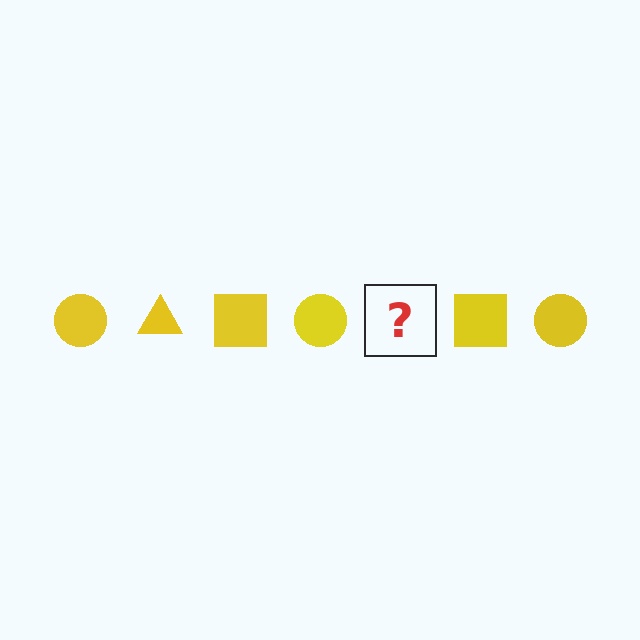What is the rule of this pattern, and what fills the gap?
The rule is that the pattern cycles through circle, triangle, square shapes in yellow. The gap should be filled with a yellow triangle.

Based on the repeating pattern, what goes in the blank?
The blank should be a yellow triangle.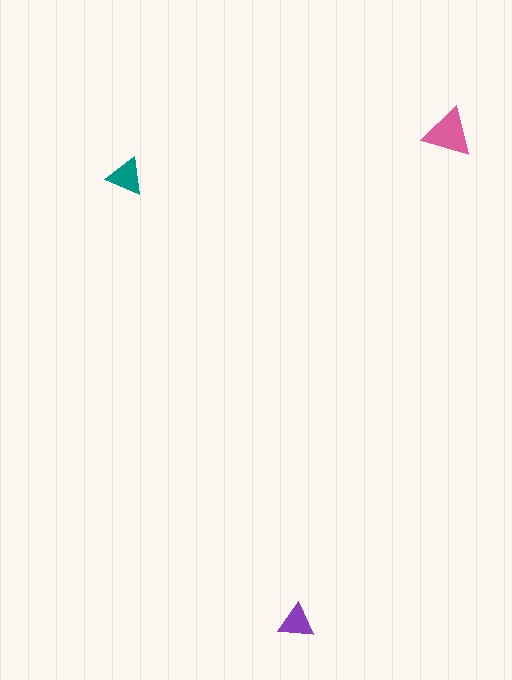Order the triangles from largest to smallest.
the pink one, the teal one, the purple one.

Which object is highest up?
The pink triangle is topmost.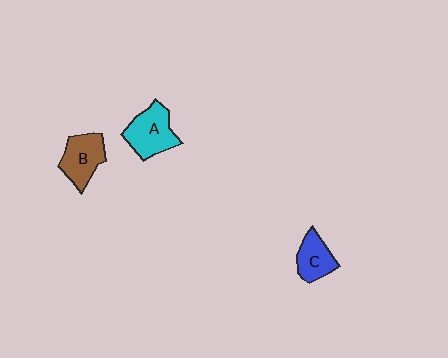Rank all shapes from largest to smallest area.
From largest to smallest: A (cyan), B (brown), C (blue).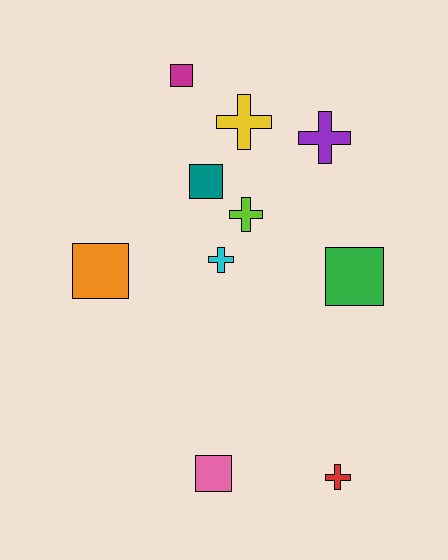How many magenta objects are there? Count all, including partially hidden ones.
There is 1 magenta object.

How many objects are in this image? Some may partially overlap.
There are 10 objects.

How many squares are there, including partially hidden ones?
There are 5 squares.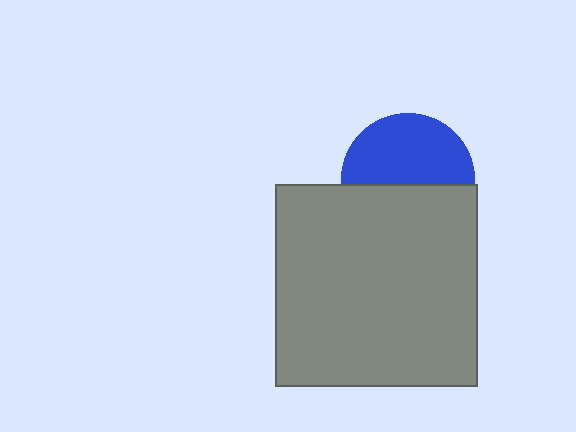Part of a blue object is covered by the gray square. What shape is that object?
It is a circle.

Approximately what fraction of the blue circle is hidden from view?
Roughly 46% of the blue circle is hidden behind the gray square.